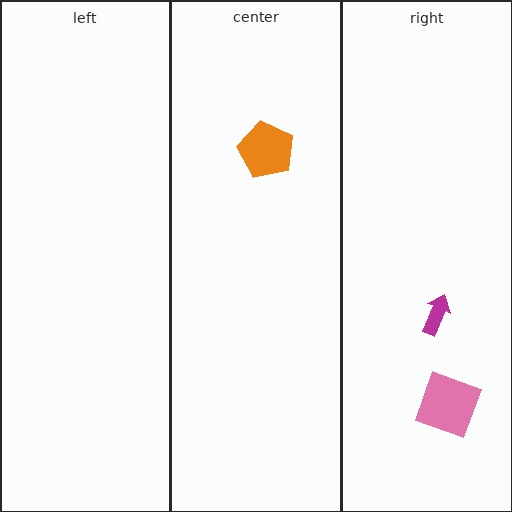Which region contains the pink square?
The right region.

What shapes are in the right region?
The pink square, the magenta arrow.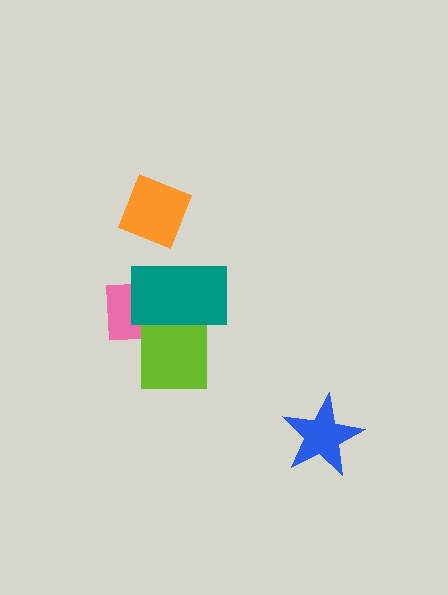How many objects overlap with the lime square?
1 object overlaps with the lime square.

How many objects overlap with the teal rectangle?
2 objects overlap with the teal rectangle.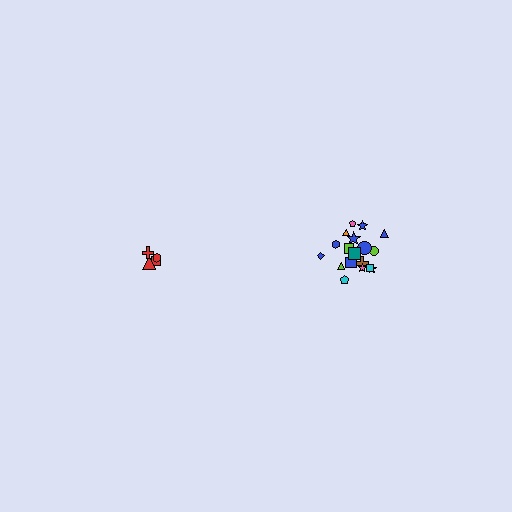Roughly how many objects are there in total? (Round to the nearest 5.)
Roughly 20 objects in total.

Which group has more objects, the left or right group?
The right group.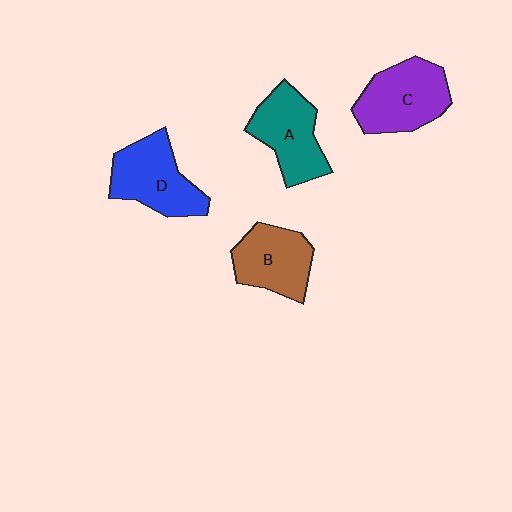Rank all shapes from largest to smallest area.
From largest to smallest: C (purple), D (blue), A (teal), B (brown).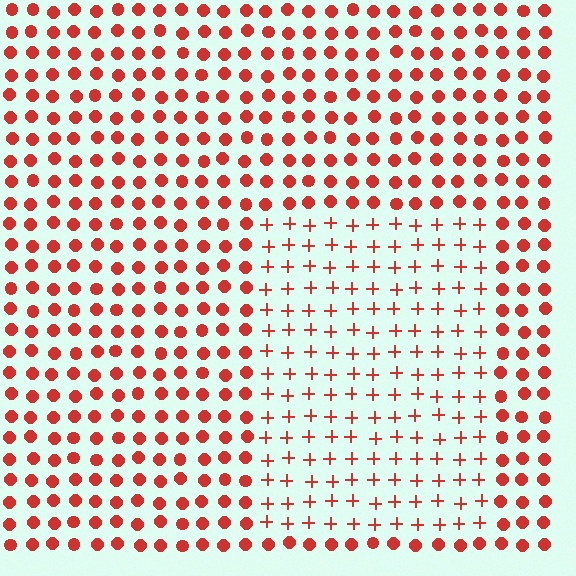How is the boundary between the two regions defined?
The boundary is defined by a change in element shape: plus signs inside vs. circles outside. All elements share the same color and spacing.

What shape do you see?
I see a rectangle.